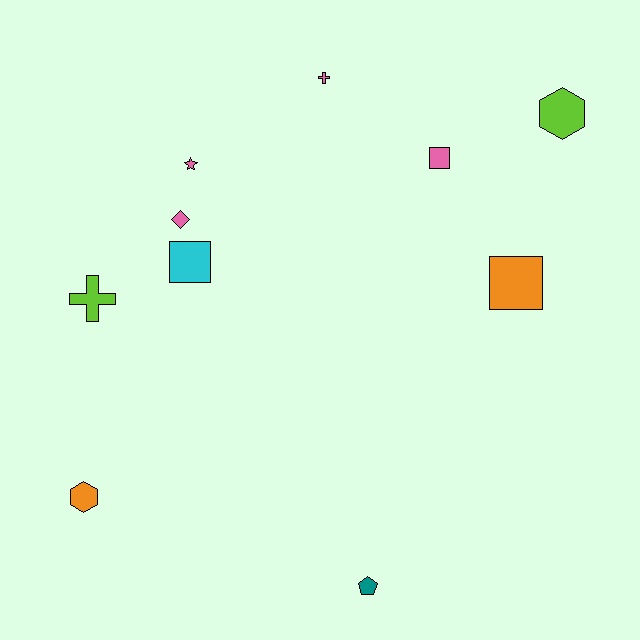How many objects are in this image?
There are 10 objects.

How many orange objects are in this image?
There are 2 orange objects.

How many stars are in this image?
There is 1 star.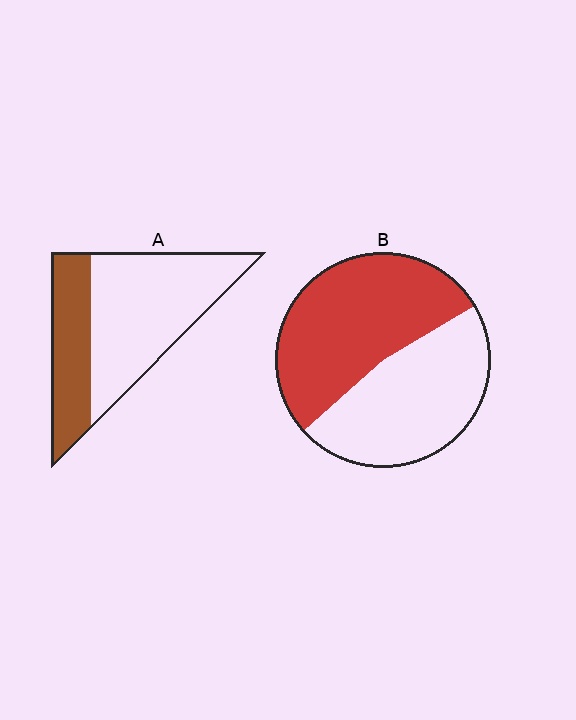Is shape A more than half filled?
No.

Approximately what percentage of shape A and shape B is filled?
A is approximately 35% and B is approximately 55%.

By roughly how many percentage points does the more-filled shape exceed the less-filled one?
By roughly 20 percentage points (B over A).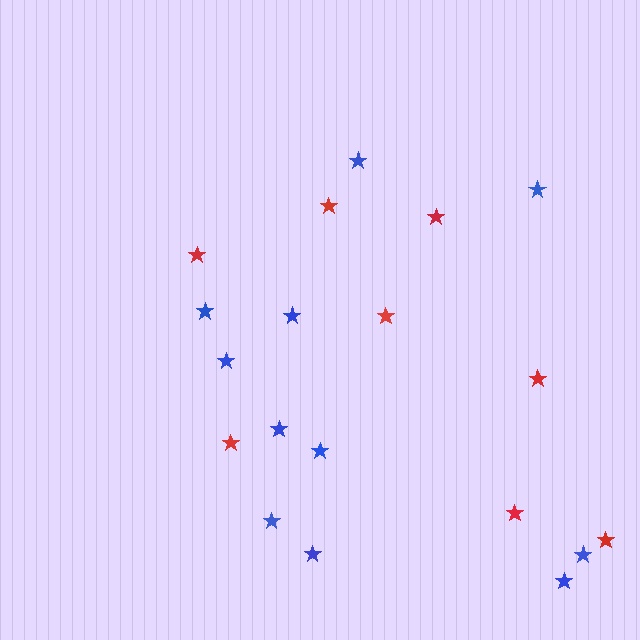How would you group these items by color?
There are 2 groups: one group of red stars (8) and one group of blue stars (11).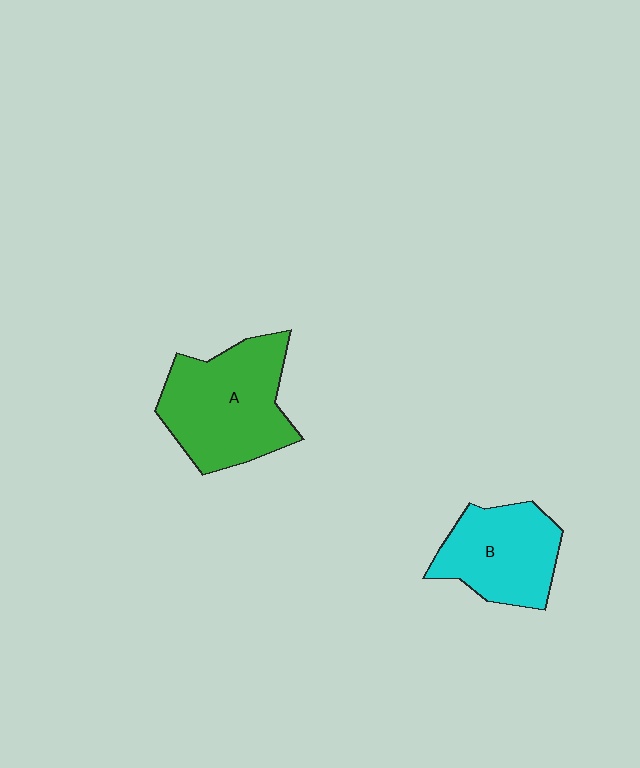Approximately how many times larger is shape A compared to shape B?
Approximately 1.3 times.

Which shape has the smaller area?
Shape B (cyan).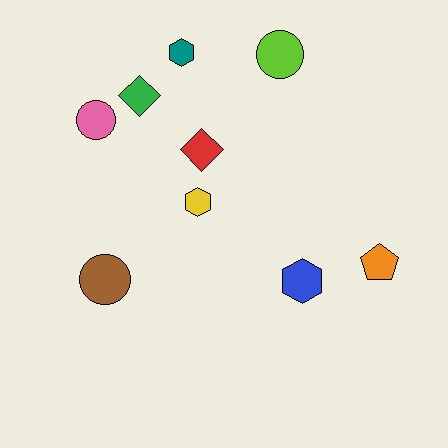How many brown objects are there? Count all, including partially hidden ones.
There is 1 brown object.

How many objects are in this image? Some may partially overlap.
There are 9 objects.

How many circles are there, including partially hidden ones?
There are 3 circles.